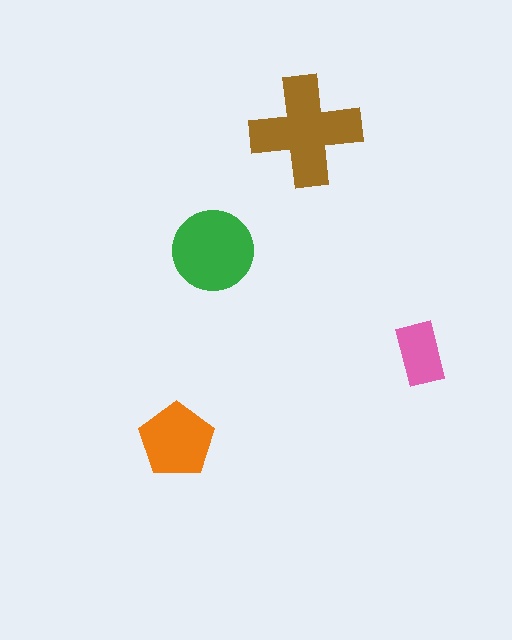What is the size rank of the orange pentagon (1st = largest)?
3rd.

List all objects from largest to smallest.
The brown cross, the green circle, the orange pentagon, the pink rectangle.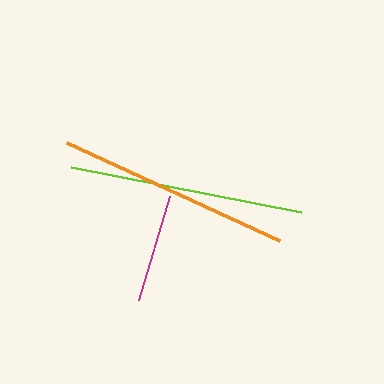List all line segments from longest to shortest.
From longest to shortest: lime, orange, magenta.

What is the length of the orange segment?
The orange segment is approximately 234 pixels long.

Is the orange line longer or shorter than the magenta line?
The orange line is longer than the magenta line.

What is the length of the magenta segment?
The magenta segment is approximately 108 pixels long.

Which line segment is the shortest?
The magenta line is the shortest at approximately 108 pixels.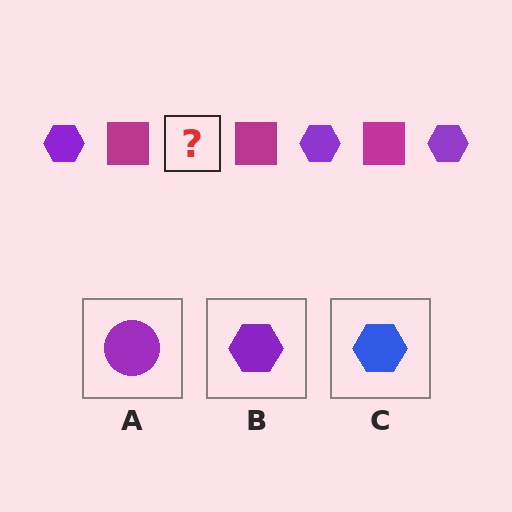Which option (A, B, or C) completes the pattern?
B.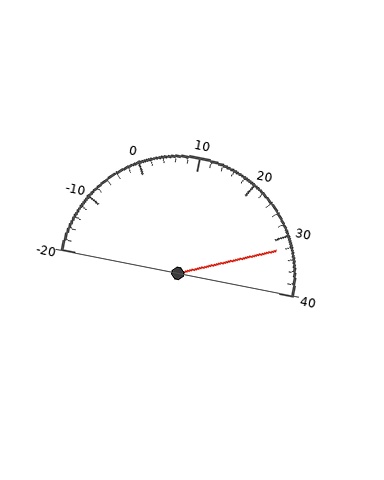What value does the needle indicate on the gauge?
The needle indicates approximately 32.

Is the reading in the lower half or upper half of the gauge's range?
The reading is in the upper half of the range (-20 to 40).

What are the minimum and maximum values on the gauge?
The gauge ranges from -20 to 40.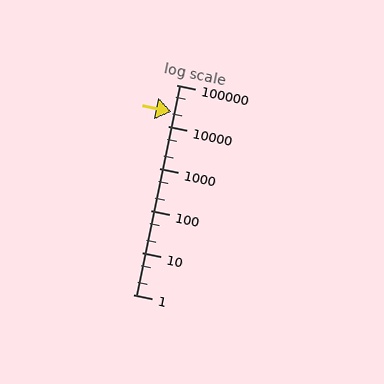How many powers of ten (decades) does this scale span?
The scale spans 5 decades, from 1 to 100000.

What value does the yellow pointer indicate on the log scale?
The pointer indicates approximately 23000.